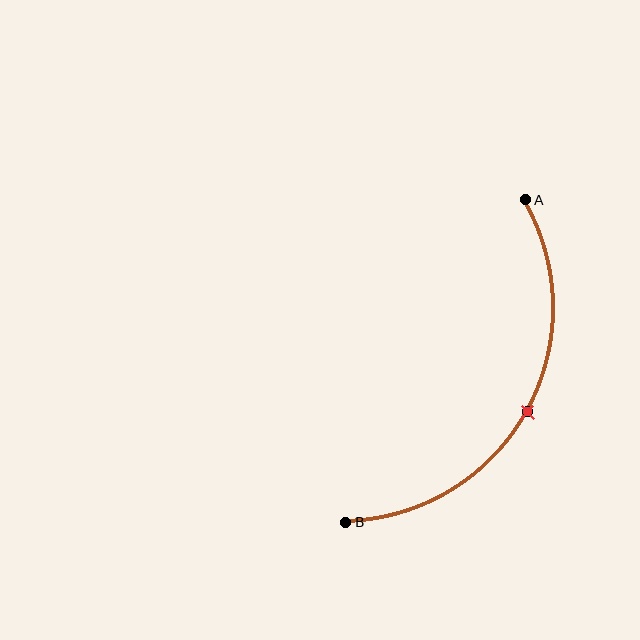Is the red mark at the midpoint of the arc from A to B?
Yes. The red mark lies on the arc at equal arc-length from both A and B — it is the arc midpoint.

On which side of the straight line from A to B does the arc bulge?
The arc bulges to the right of the straight line connecting A and B.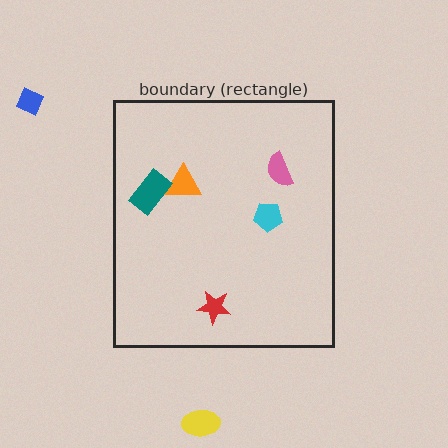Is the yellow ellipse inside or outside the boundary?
Outside.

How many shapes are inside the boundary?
5 inside, 2 outside.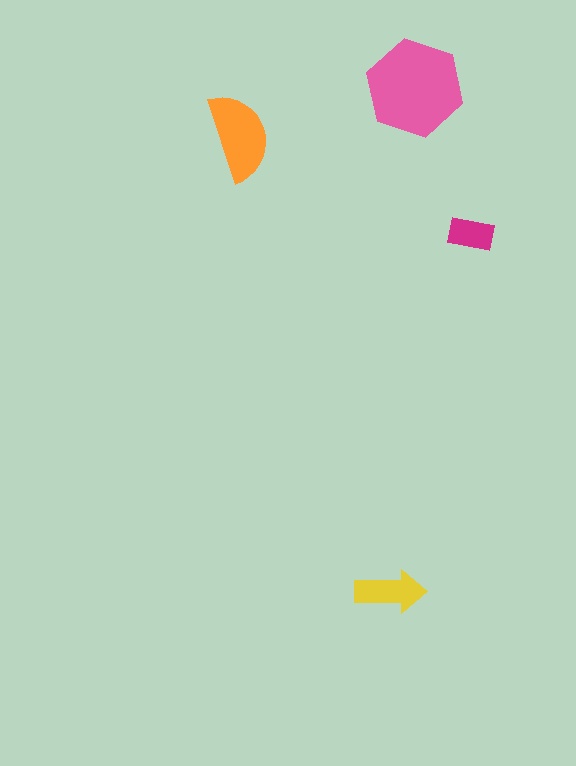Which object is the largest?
The pink hexagon.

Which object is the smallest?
The magenta rectangle.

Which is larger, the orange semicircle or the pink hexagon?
The pink hexagon.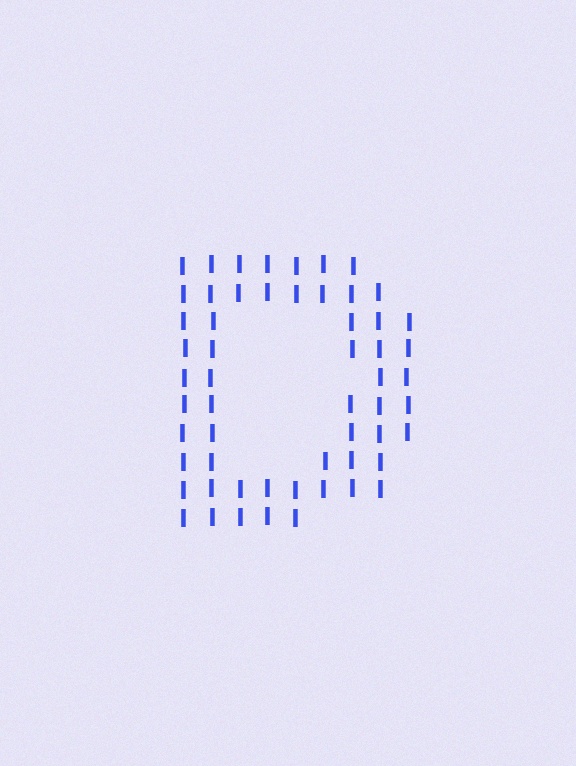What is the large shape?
The large shape is the letter D.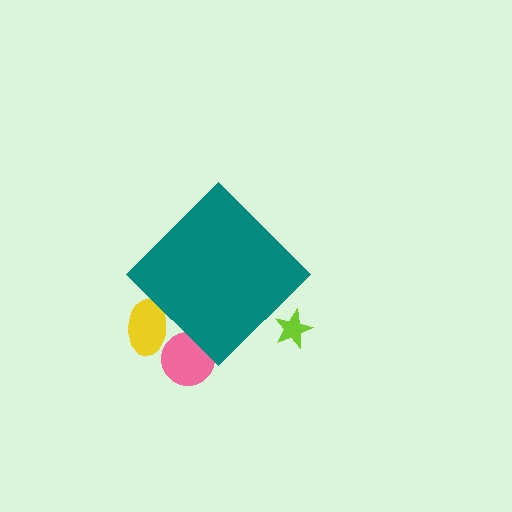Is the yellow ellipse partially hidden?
Yes, the yellow ellipse is partially hidden behind the teal diamond.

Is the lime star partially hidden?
Yes, the lime star is partially hidden behind the teal diamond.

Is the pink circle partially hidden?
Yes, the pink circle is partially hidden behind the teal diamond.